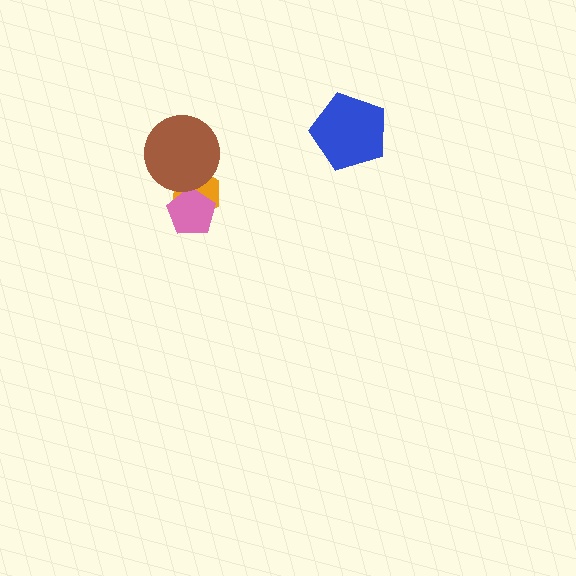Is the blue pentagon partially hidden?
No, no other shape covers it.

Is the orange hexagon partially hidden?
Yes, it is partially covered by another shape.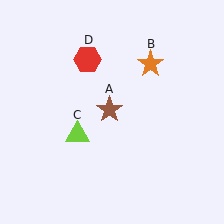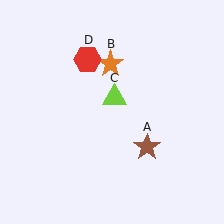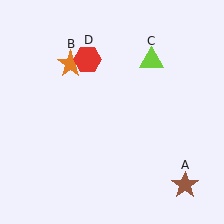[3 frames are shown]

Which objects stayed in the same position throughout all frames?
Red hexagon (object D) remained stationary.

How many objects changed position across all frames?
3 objects changed position: brown star (object A), orange star (object B), lime triangle (object C).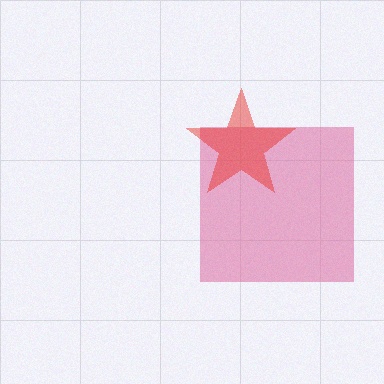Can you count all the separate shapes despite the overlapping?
Yes, there are 2 separate shapes.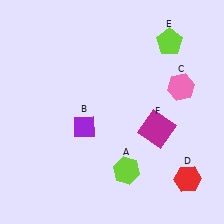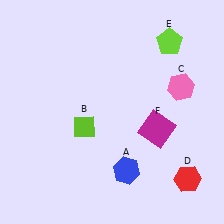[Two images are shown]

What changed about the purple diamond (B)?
In Image 1, B is purple. In Image 2, it changed to lime.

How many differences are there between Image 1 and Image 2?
There are 2 differences between the two images.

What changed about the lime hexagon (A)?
In Image 1, A is lime. In Image 2, it changed to blue.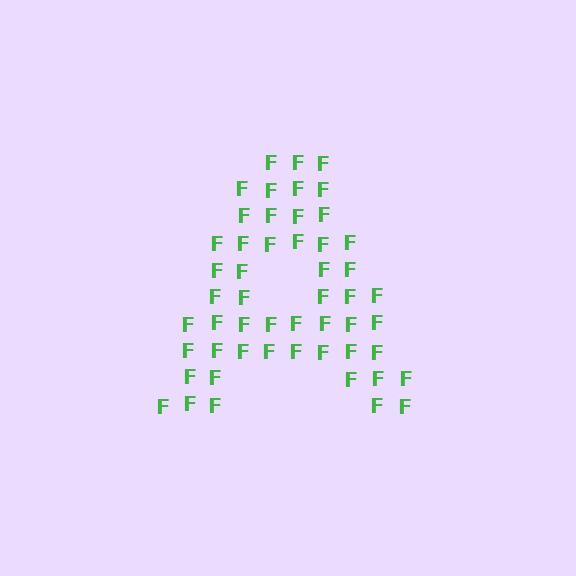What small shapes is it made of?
It is made of small letter F's.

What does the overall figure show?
The overall figure shows the letter A.